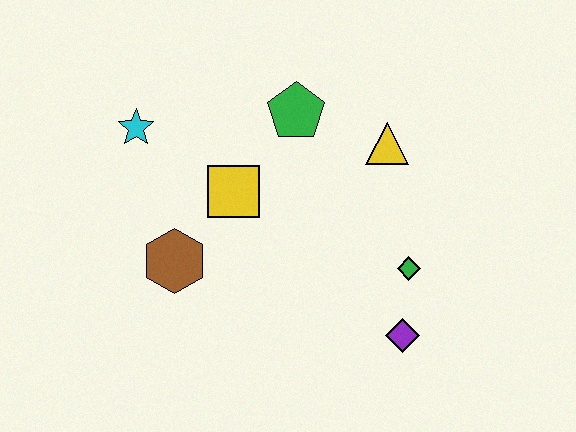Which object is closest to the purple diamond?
The green diamond is closest to the purple diamond.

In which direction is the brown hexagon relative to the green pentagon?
The brown hexagon is below the green pentagon.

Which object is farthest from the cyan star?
The purple diamond is farthest from the cyan star.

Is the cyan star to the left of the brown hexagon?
Yes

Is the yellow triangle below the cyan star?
Yes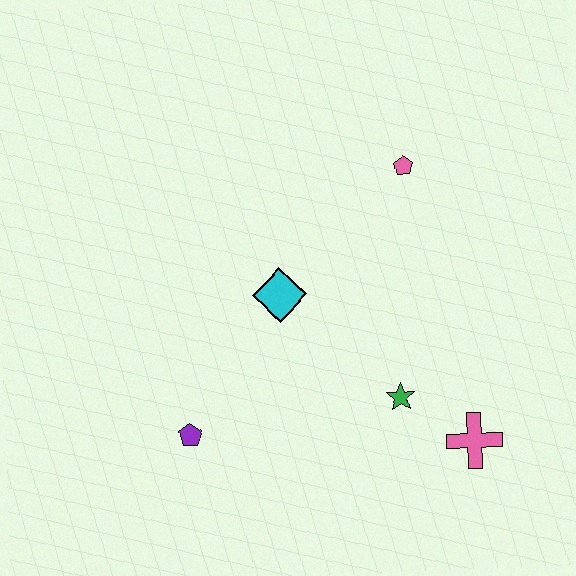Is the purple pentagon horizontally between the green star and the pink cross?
No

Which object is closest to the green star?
The pink cross is closest to the green star.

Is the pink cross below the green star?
Yes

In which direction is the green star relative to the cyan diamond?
The green star is to the right of the cyan diamond.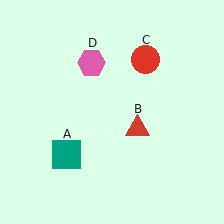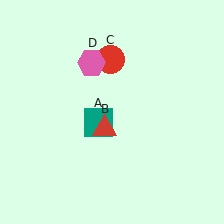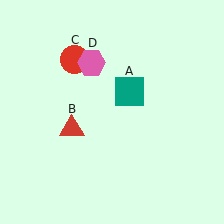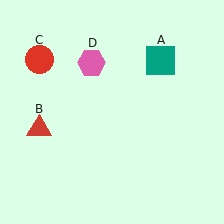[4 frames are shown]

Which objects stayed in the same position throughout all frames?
Pink hexagon (object D) remained stationary.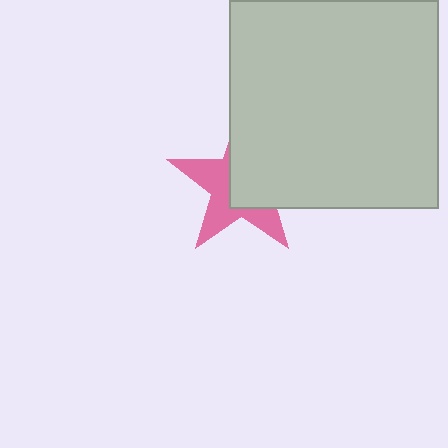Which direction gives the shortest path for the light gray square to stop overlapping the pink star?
Moving right gives the shortest separation.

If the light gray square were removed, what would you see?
You would see the complete pink star.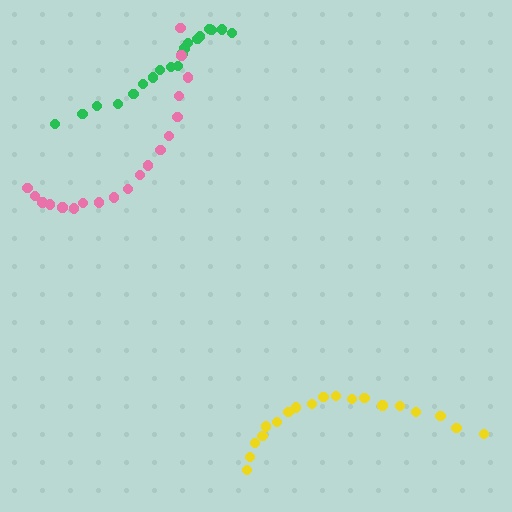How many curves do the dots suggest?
There are 3 distinct paths.